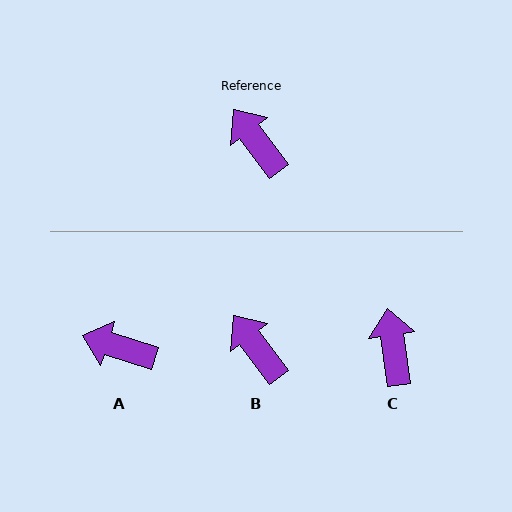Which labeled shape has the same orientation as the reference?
B.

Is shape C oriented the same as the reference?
No, it is off by about 28 degrees.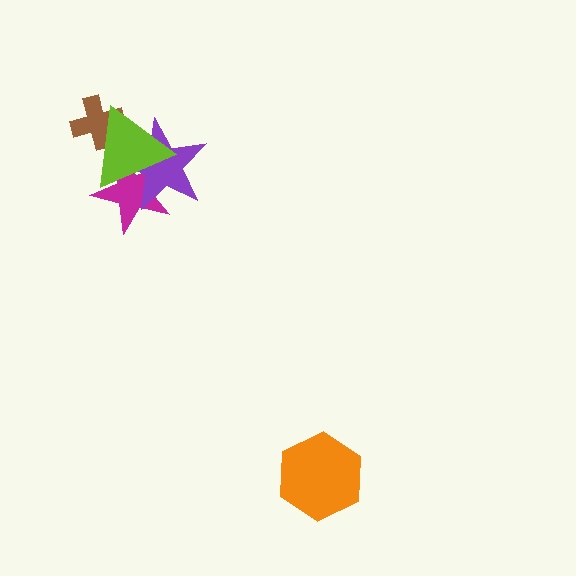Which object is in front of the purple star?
The lime triangle is in front of the purple star.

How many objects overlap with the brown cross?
1 object overlaps with the brown cross.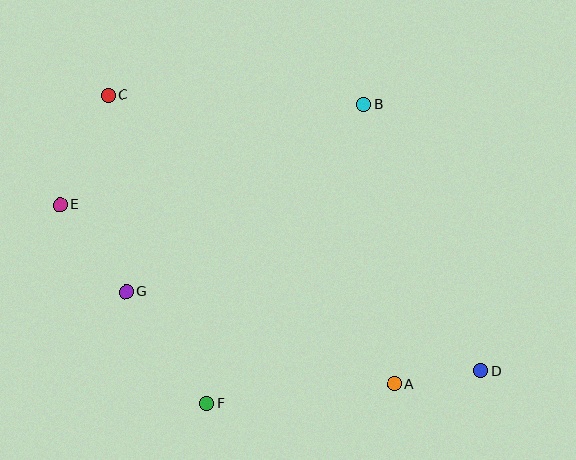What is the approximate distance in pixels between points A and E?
The distance between A and E is approximately 380 pixels.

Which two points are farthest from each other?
Points C and D are farthest from each other.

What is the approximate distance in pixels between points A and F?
The distance between A and F is approximately 189 pixels.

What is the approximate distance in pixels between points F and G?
The distance between F and G is approximately 138 pixels.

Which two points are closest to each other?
Points A and D are closest to each other.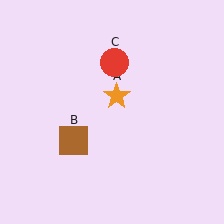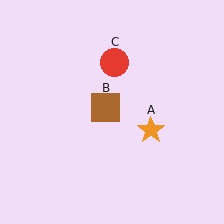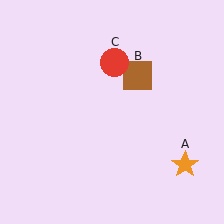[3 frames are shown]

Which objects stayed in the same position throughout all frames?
Red circle (object C) remained stationary.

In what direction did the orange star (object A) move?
The orange star (object A) moved down and to the right.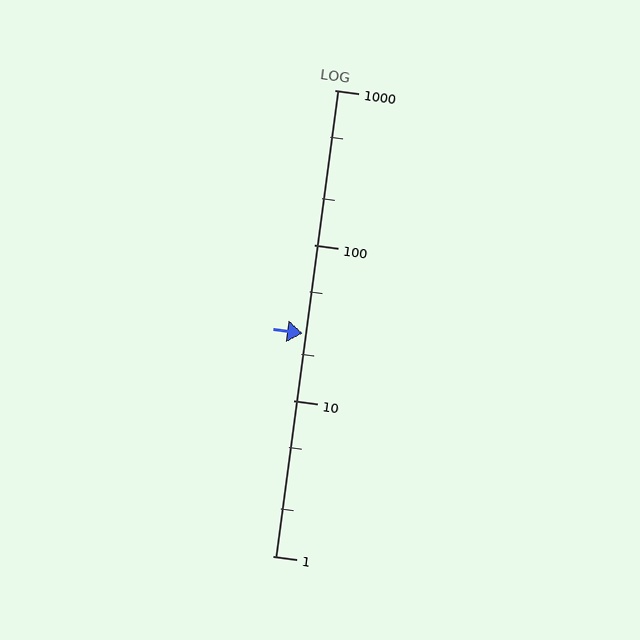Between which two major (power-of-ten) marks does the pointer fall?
The pointer is between 10 and 100.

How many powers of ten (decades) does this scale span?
The scale spans 3 decades, from 1 to 1000.